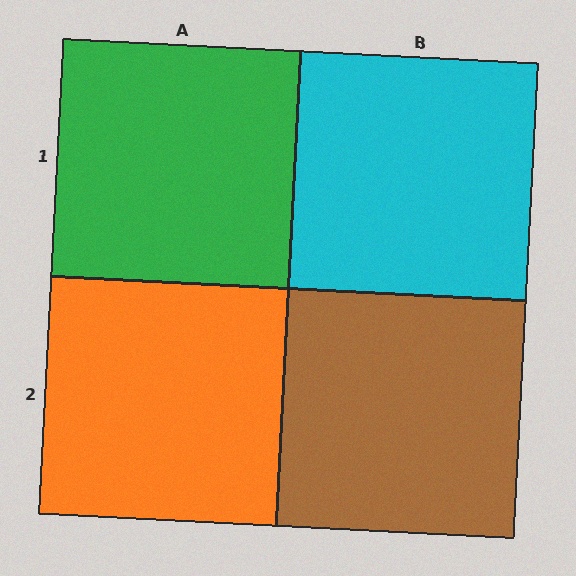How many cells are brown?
1 cell is brown.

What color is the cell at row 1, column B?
Cyan.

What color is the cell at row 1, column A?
Green.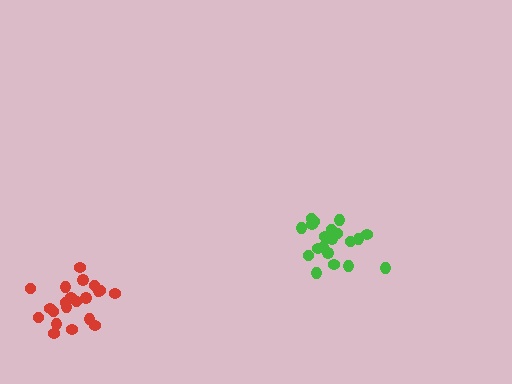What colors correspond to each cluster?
The clusters are colored: green, red.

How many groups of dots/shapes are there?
There are 2 groups.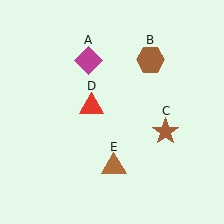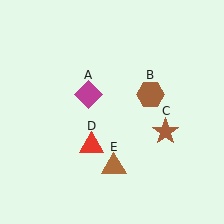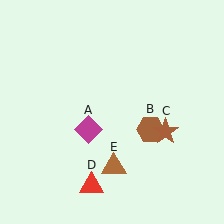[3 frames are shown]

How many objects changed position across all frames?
3 objects changed position: magenta diamond (object A), brown hexagon (object B), red triangle (object D).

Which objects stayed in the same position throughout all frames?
Brown star (object C) and brown triangle (object E) remained stationary.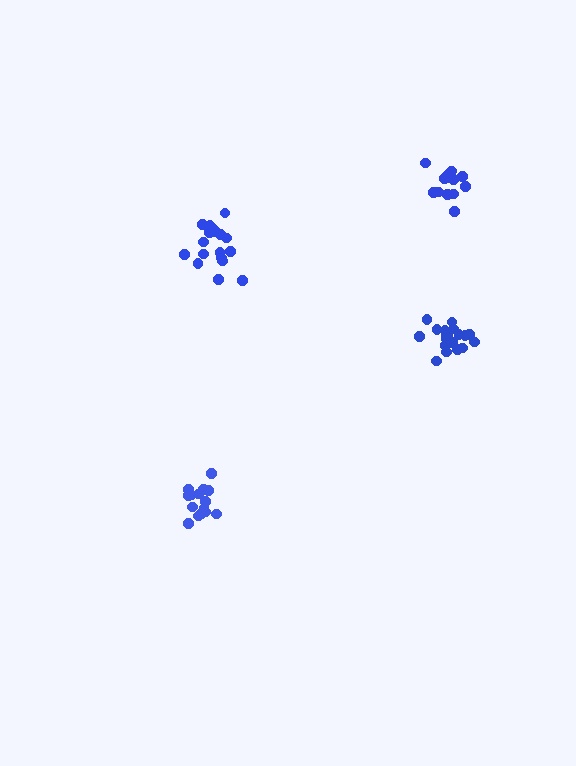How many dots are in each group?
Group 1: 15 dots, Group 2: 14 dots, Group 3: 20 dots, Group 4: 18 dots (67 total).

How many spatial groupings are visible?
There are 4 spatial groupings.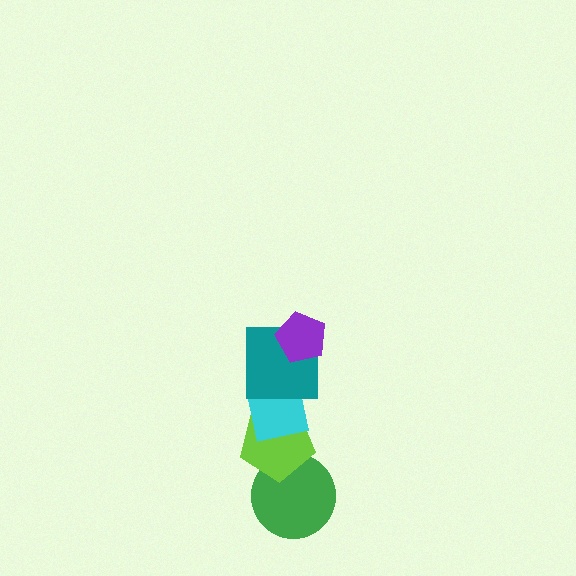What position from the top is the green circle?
The green circle is 5th from the top.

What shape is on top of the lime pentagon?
The cyan square is on top of the lime pentagon.